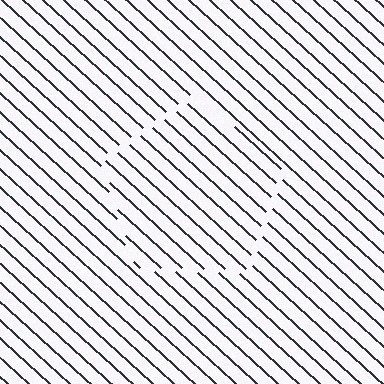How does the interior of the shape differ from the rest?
The interior of the shape contains the same grating, shifted by half a period — the contour is defined by the phase discontinuity where line-ends from the inner and outer gratings abut.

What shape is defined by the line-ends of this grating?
An illusory pentagon. The interior of the shape contains the same grating, shifted by half a period — the contour is defined by the phase discontinuity where line-ends from the inner and outer gratings abut.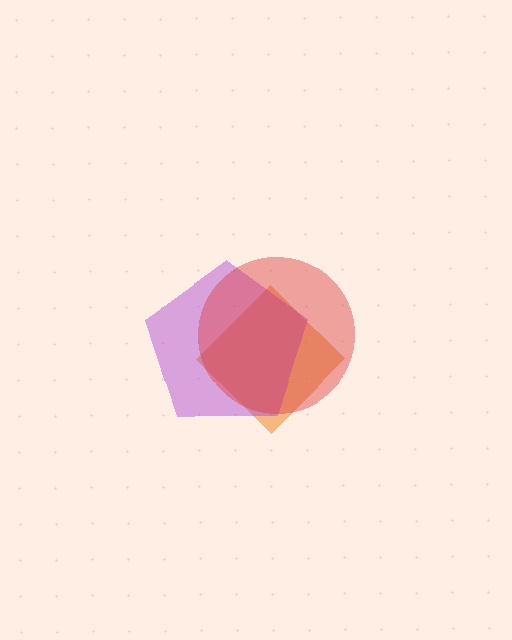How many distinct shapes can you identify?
There are 3 distinct shapes: an orange diamond, a purple pentagon, a red circle.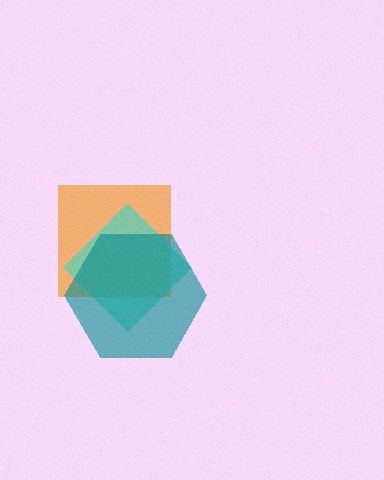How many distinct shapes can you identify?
There are 3 distinct shapes: an orange square, a cyan diamond, a teal hexagon.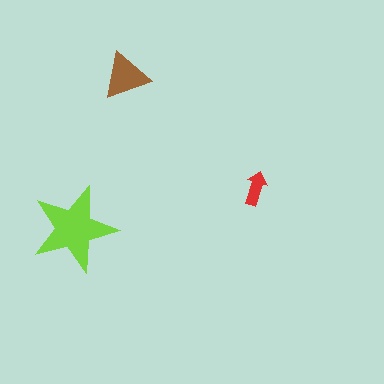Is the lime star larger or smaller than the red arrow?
Larger.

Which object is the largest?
The lime star.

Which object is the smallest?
The red arrow.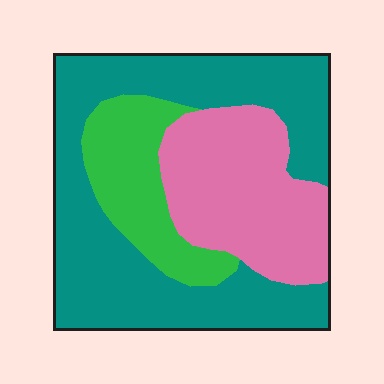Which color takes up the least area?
Green, at roughly 20%.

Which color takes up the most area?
Teal, at roughly 55%.